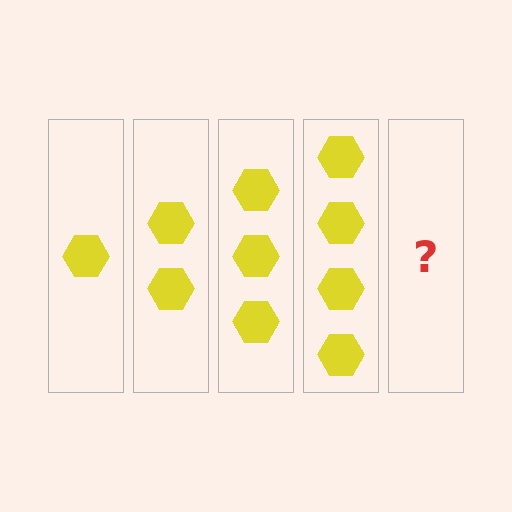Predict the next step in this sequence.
The next step is 5 hexagons.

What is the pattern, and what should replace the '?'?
The pattern is that each step adds one more hexagon. The '?' should be 5 hexagons.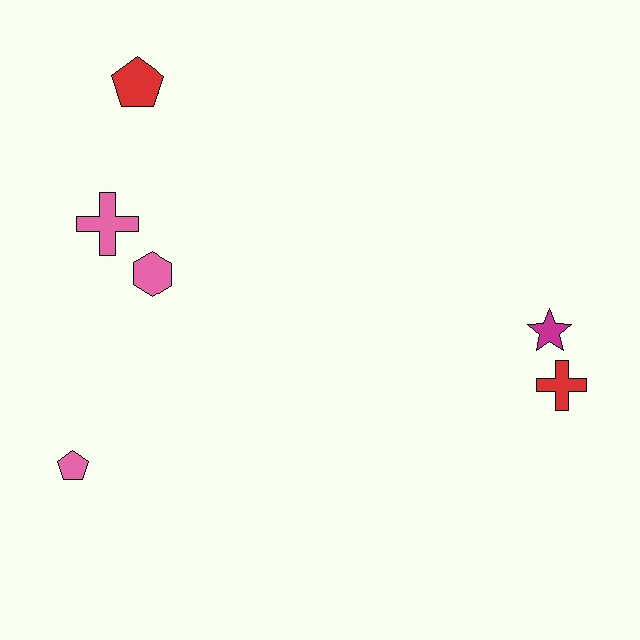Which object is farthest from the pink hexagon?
The red cross is farthest from the pink hexagon.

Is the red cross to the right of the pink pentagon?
Yes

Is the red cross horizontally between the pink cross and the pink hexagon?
No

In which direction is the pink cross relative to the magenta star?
The pink cross is to the left of the magenta star.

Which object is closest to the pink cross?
The pink hexagon is closest to the pink cross.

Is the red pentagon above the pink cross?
Yes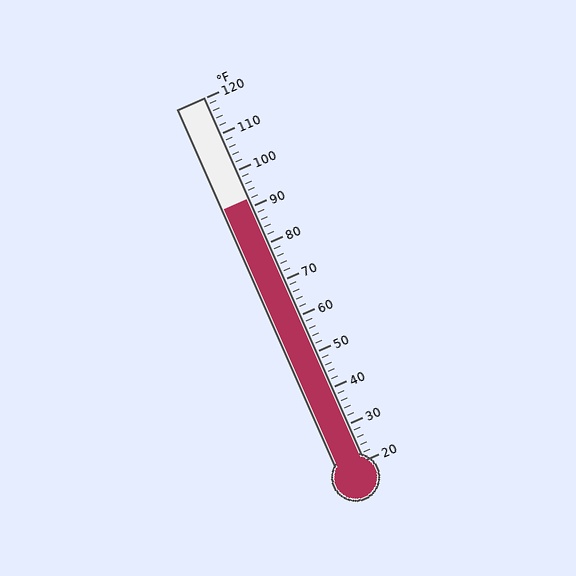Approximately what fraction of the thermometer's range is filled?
The thermometer is filled to approximately 70% of its range.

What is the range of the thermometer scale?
The thermometer scale ranges from 20°F to 120°F.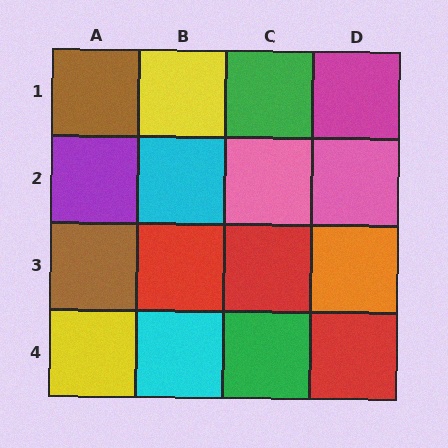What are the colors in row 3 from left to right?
Brown, red, red, orange.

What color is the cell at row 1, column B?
Yellow.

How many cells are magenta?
1 cell is magenta.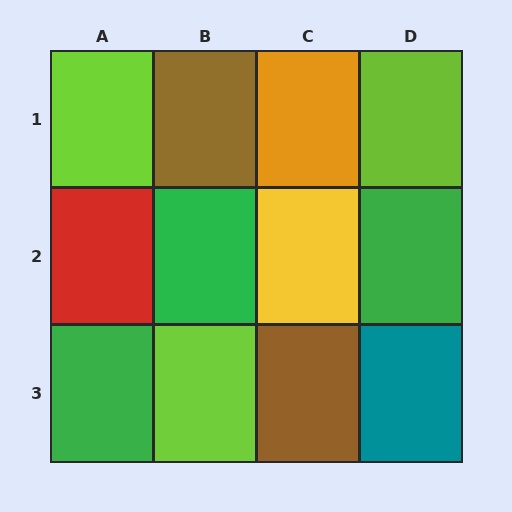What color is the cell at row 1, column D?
Lime.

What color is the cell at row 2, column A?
Red.